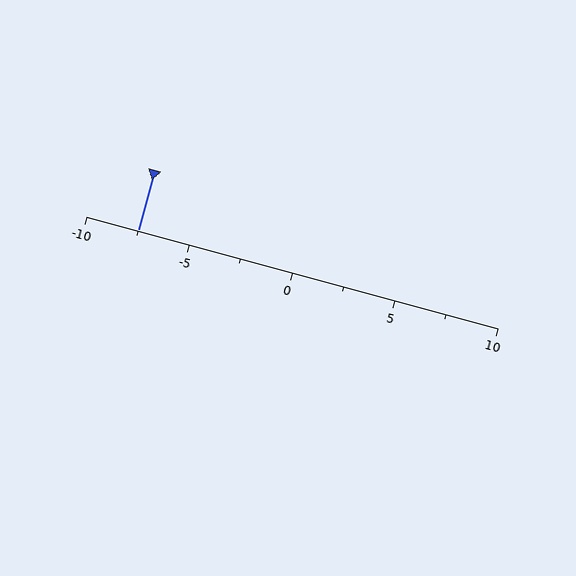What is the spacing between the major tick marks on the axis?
The major ticks are spaced 5 apart.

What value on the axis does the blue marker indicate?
The marker indicates approximately -7.5.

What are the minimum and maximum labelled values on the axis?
The axis runs from -10 to 10.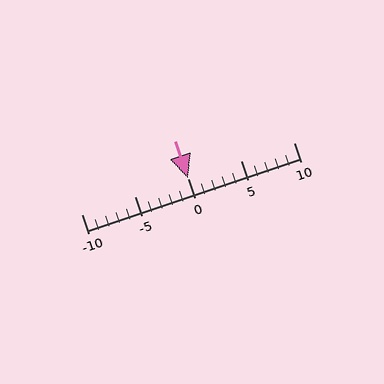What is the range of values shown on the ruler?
The ruler shows values from -10 to 10.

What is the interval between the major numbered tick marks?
The major tick marks are spaced 5 units apart.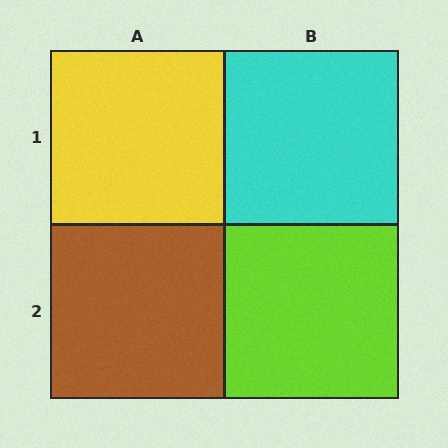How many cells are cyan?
1 cell is cyan.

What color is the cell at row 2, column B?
Lime.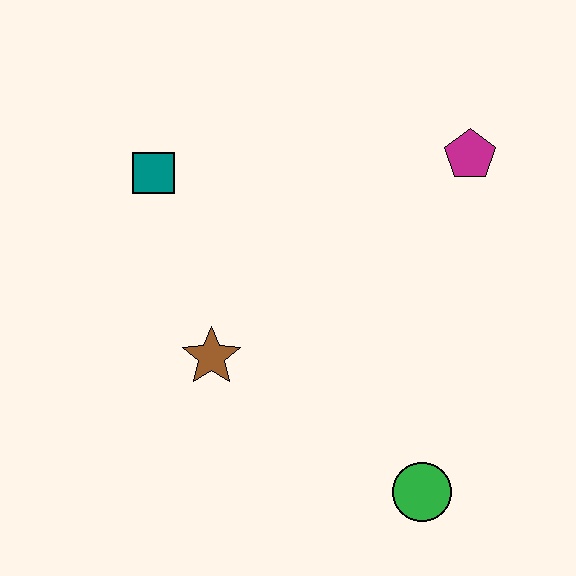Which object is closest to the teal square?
The brown star is closest to the teal square.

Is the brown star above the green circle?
Yes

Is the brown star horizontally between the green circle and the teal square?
Yes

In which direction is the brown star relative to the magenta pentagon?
The brown star is to the left of the magenta pentagon.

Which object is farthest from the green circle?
The teal square is farthest from the green circle.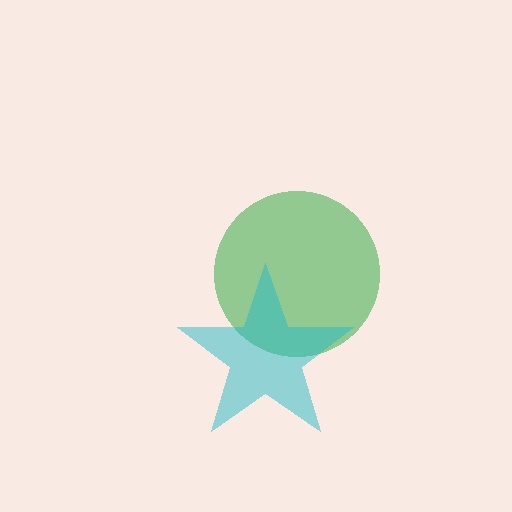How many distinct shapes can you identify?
There are 2 distinct shapes: a green circle, a cyan star.